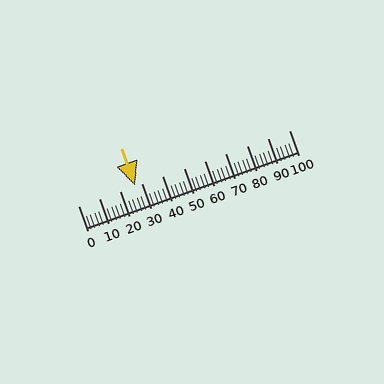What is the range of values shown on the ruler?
The ruler shows values from 0 to 100.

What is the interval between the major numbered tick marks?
The major tick marks are spaced 10 units apart.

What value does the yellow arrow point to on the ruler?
The yellow arrow points to approximately 27.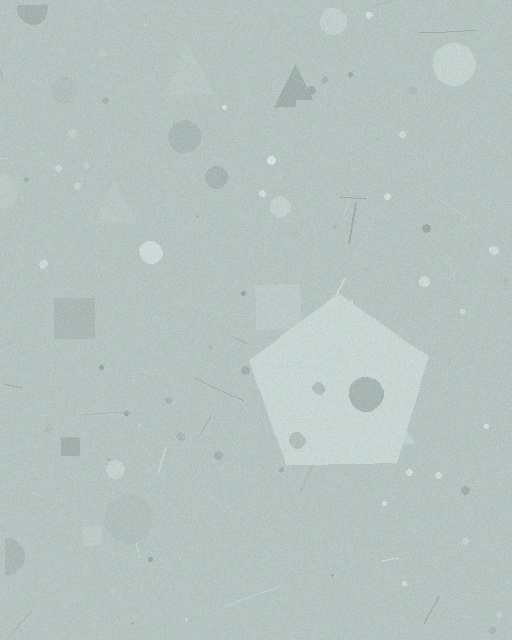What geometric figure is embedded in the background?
A pentagon is embedded in the background.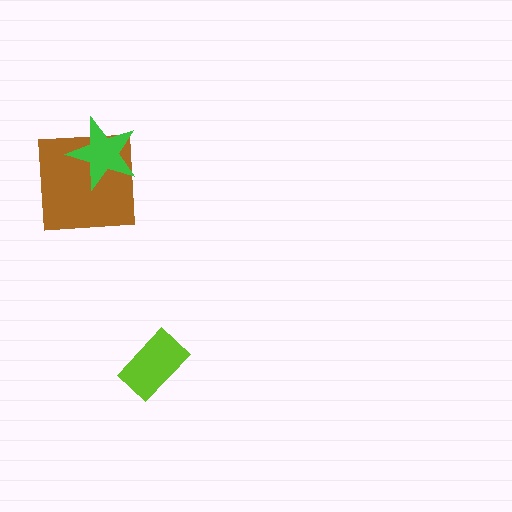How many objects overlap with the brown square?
1 object overlaps with the brown square.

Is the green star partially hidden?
No, no other shape covers it.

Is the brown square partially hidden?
Yes, it is partially covered by another shape.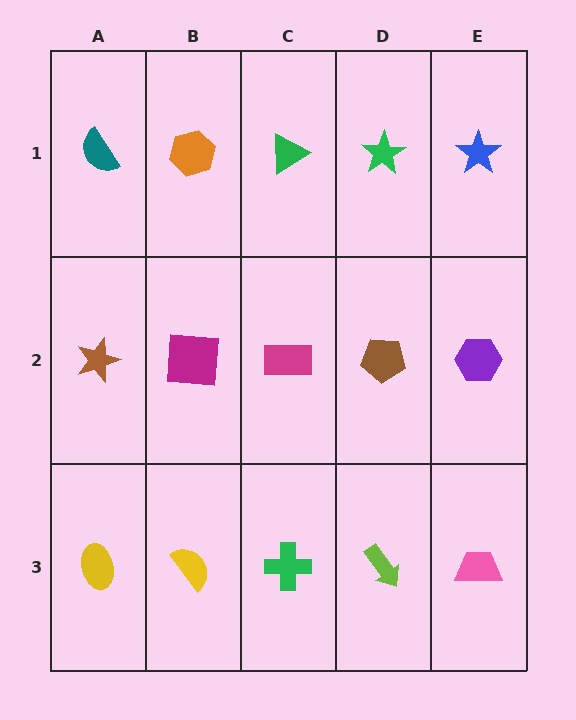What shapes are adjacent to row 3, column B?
A magenta square (row 2, column B), a yellow ellipse (row 3, column A), a green cross (row 3, column C).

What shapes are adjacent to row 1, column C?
A magenta rectangle (row 2, column C), an orange hexagon (row 1, column B), a green star (row 1, column D).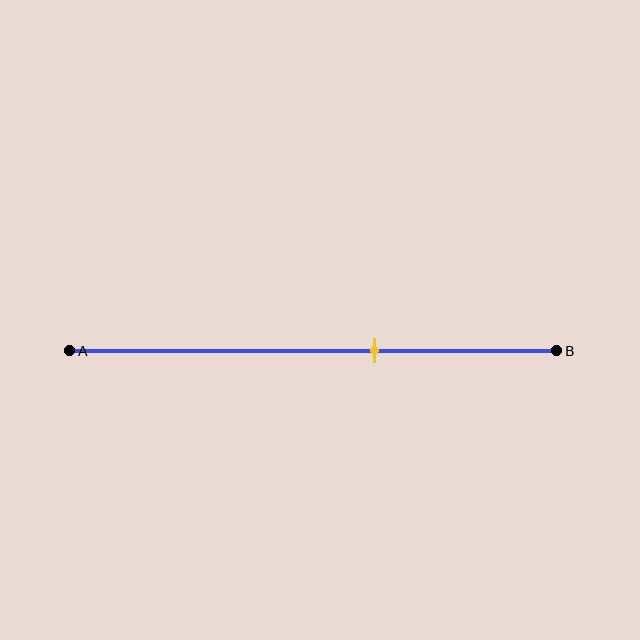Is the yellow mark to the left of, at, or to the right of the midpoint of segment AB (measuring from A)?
The yellow mark is to the right of the midpoint of segment AB.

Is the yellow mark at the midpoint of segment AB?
No, the mark is at about 65% from A, not at the 50% midpoint.